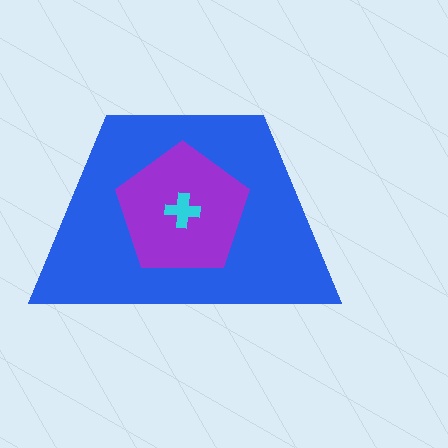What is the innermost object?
The cyan cross.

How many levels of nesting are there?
3.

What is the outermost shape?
The blue trapezoid.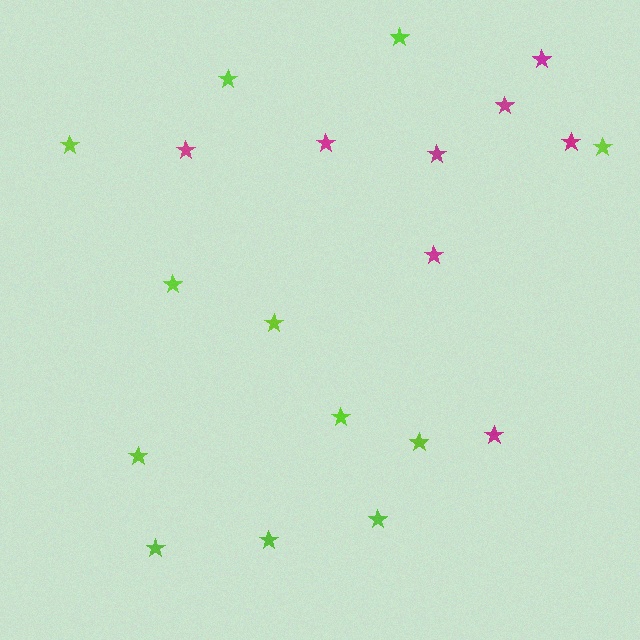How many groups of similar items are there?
There are 2 groups: one group of magenta stars (8) and one group of lime stars (12).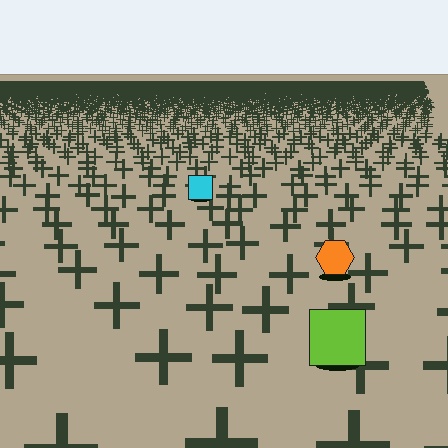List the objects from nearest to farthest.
From nearest to farthest: the lime square, the orange hexagon, the cyan square.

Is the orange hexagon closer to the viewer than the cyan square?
Yes. The orange hexagon is closer — you can tell from the texture gradient: the ground texture is coarser near it.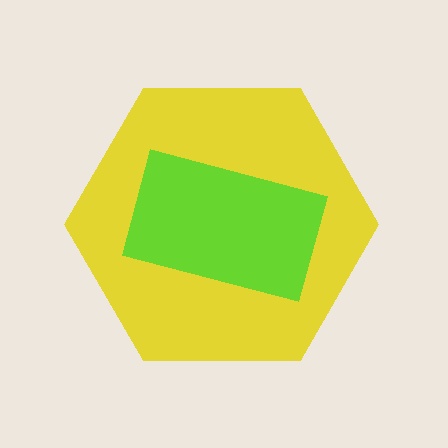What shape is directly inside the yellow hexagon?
The lime rectangle.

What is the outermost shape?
The yellow hexagon.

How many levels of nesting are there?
2.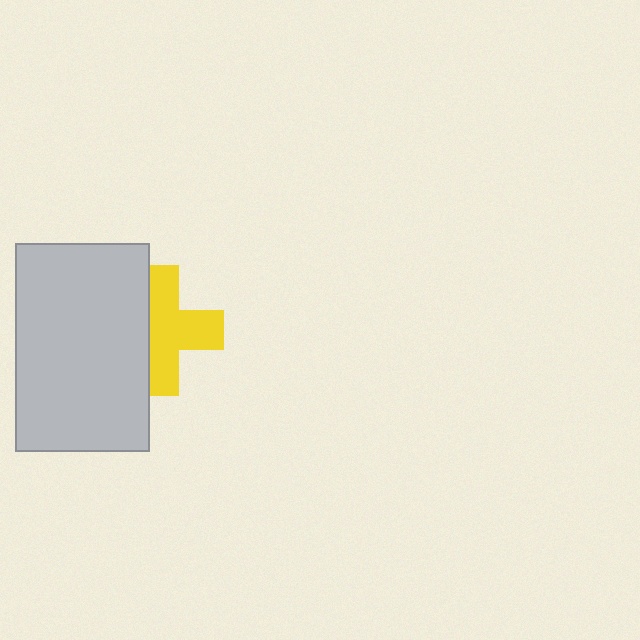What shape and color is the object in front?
The object in front is a light gray rectangle.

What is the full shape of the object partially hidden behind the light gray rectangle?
The partially hidden object is a yellow cross.